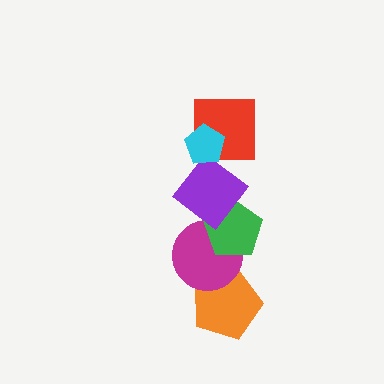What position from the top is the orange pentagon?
The orange pentagon is 6th from the top.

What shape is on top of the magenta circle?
The green pentagon is on top of the magenta circle.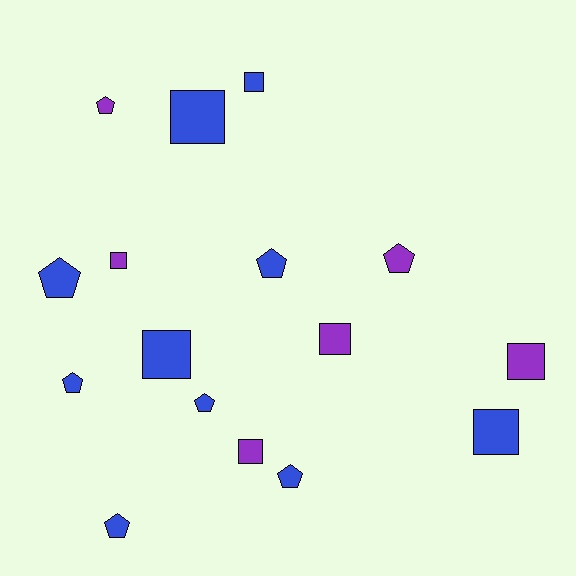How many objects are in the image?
There are 16 objects.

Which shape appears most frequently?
Square, with 8 objects.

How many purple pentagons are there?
There are 2 purple pentagons.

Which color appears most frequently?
Blue, with 10 objects.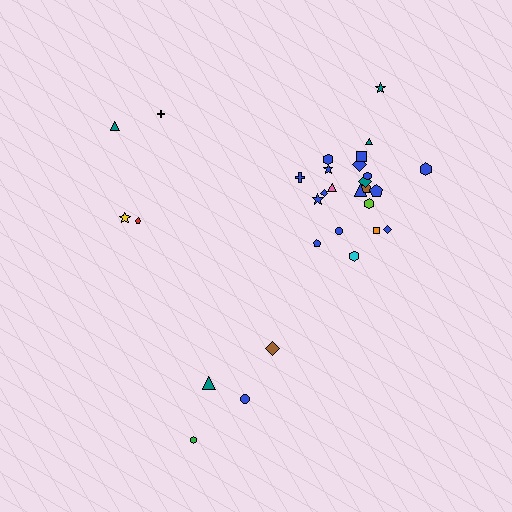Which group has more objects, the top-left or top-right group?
The top-right group.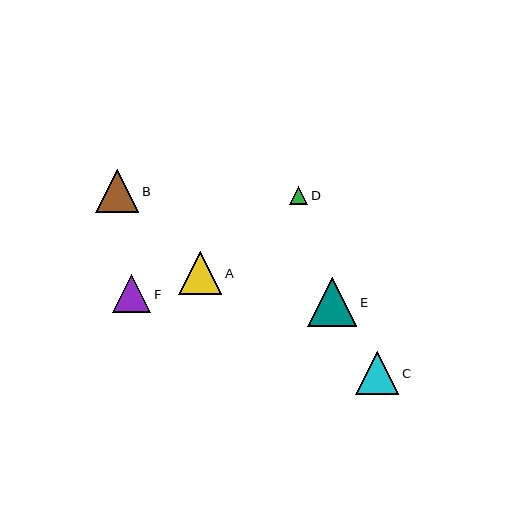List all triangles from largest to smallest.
From largest to smallest: E, B, A, C, F, D.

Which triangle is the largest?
Triangle E is the largest with a size of approximately 49 pixels.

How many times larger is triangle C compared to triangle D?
Triangle C is approximately 2.4 times the size of triangle D.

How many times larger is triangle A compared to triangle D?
Triangle A is approximately 2.4 times the size of triangle D.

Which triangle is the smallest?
Triangle D is the smallest with a size of approximately 18 pixels.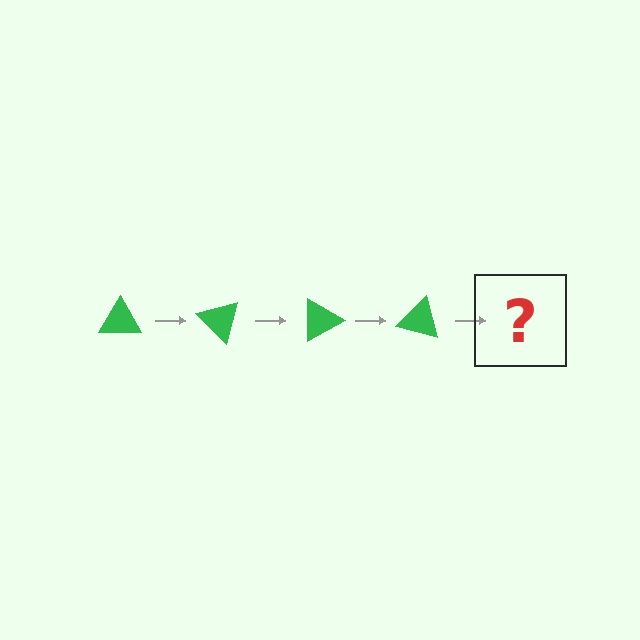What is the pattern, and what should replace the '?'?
The pattern is that the triangle rotates 45 degrees each step. The '?' should be a green triangle rotated 180 degrees.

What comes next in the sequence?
The next element should be a green triangle rotated 180 degrees.